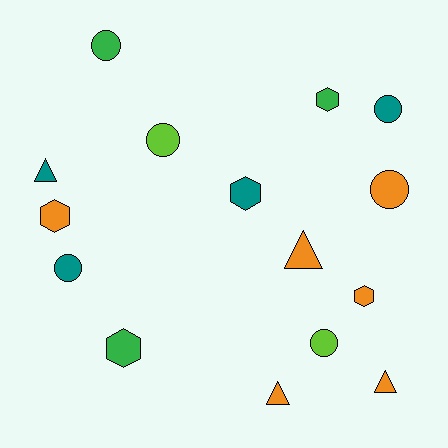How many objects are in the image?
There are 15 objects.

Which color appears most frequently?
Orange, with 6 objects.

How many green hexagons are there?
There are 2 green hexagons.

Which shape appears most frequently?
Circle, with 6 objects.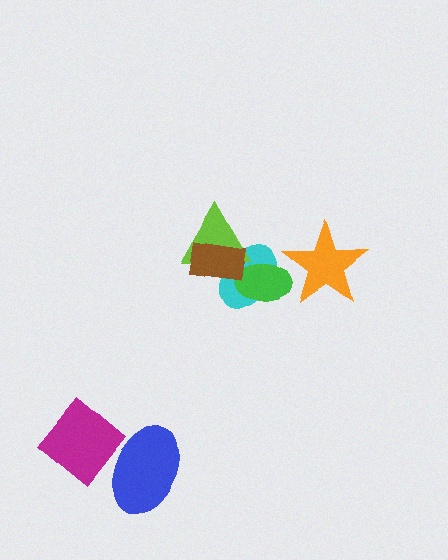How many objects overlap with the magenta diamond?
1 object overlaps with the magenta diamond.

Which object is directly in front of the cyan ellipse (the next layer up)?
The lime triangle is directly in front of the cyan ellipse.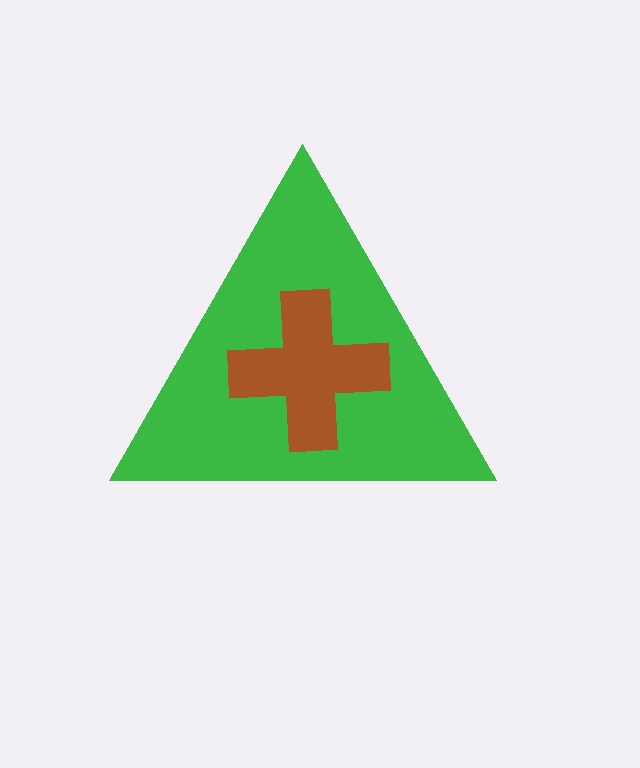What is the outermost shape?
The green triangle.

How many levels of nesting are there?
2.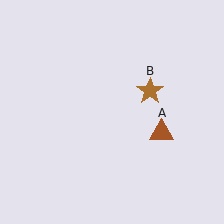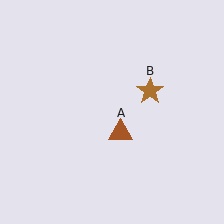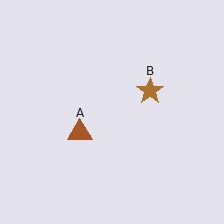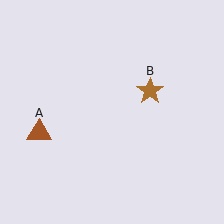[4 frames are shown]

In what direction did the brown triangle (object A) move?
The brown triangle (object A) moved left.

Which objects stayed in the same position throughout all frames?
Brown star (object B) remained stationary.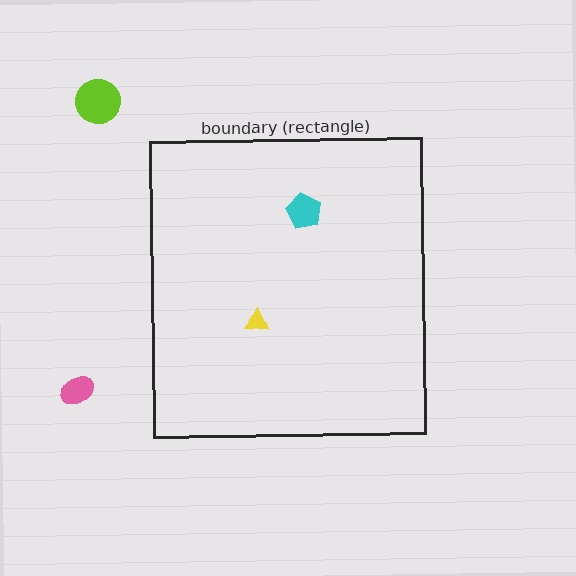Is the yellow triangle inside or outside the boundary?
Inside.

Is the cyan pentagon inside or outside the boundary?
Inside.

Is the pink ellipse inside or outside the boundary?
Outside.